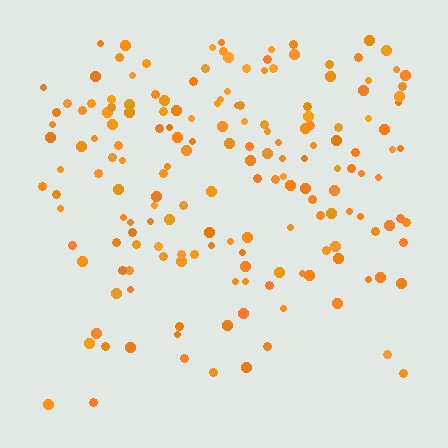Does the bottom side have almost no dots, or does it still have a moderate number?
Still a moderate number, just noticeably fewer than the top.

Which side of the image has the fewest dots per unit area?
The bottom.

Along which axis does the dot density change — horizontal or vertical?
Vertical.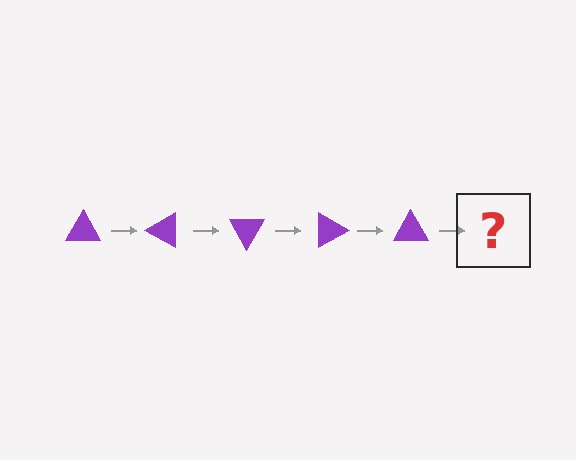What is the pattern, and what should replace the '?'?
The pattern is that the triangle rotates 30 degrees each step. The '?' should be a purple triangle rotated 150 degrees.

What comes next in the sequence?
The next element should be a purple triangle rotated 150 degrees.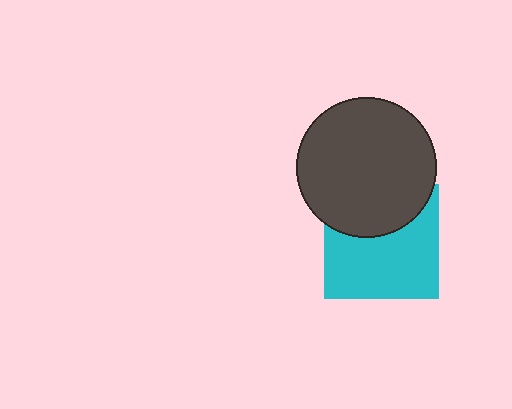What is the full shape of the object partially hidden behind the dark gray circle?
The partially hidden object is a cyan square.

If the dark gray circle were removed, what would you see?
You would see the complete cyan square.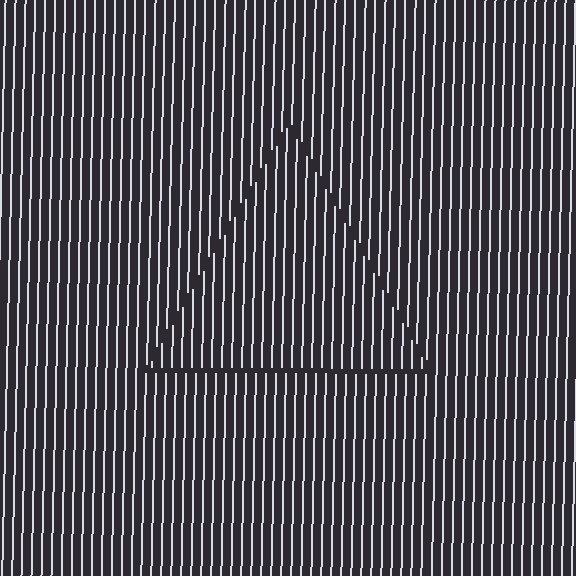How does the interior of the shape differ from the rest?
The interior of the shape contains the same grating, shifted by half a period — the contour is defined by the phase discontinuity where line-ends from the inner and outer gratings abut.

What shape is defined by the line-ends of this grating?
An illusory triangle. The interior of the shape contains the same grating, shifted by half a period — the contour is defined by the phase discontinuity where line-ends from the inner and outer gratings abut.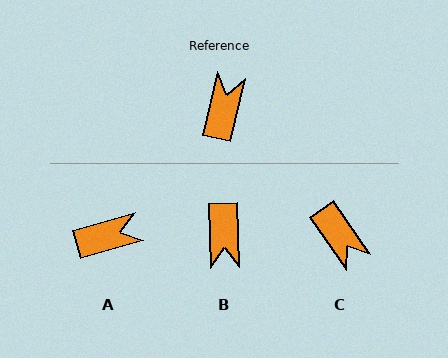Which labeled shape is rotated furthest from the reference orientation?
B, about 165 degrees away.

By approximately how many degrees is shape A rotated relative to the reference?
Approximately 61 degrees clockwise.